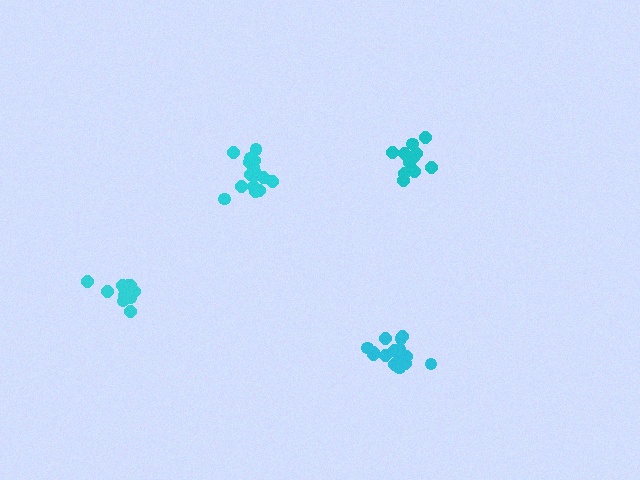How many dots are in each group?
Group 1: 16 dots, Group 2: 16 dots, Group 3: 12 dots, Group 4: 12 dots (56 total).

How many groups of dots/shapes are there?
There are 4 groups.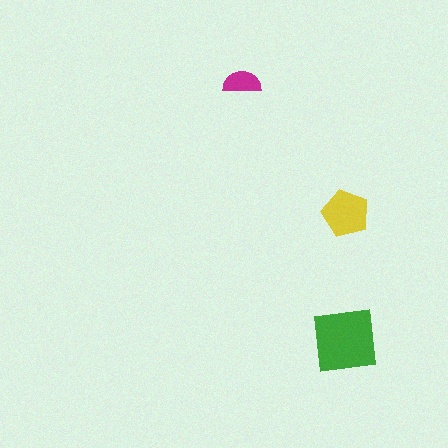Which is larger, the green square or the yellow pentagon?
The green square.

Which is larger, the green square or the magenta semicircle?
The green square.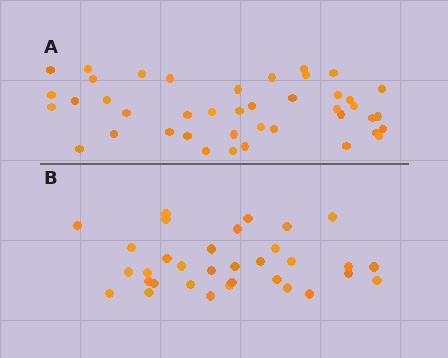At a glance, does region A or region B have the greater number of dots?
Region A (the top region) has more dots.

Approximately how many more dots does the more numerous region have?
Region A has roughly 8 or so more dots than region B.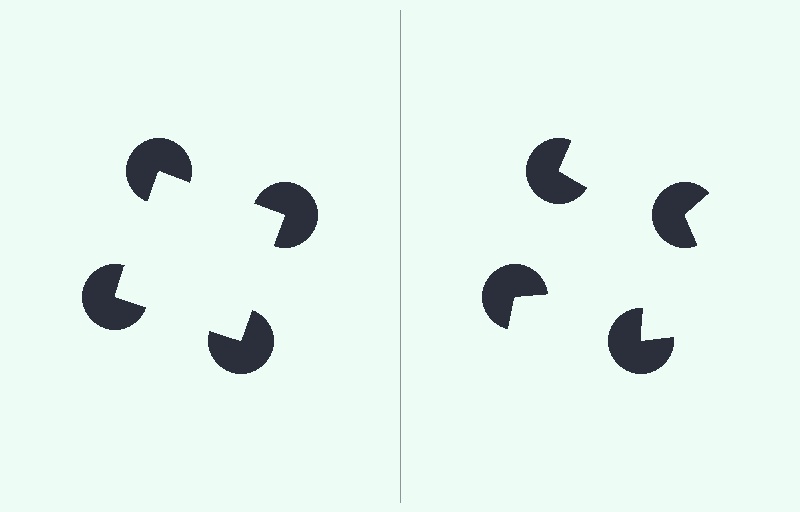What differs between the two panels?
The pac-man discs are positioned identically on both sides; only the wedge orientations differ. On the left they align to a square; on the right they are misaligned.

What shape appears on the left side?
An illusory square.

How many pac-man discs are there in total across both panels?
8 — 4 on each side.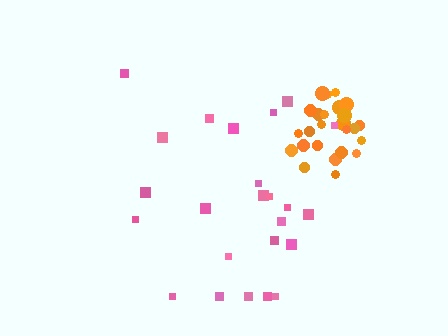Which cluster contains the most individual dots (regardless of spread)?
Orange (25).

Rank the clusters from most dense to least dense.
orange, pink.